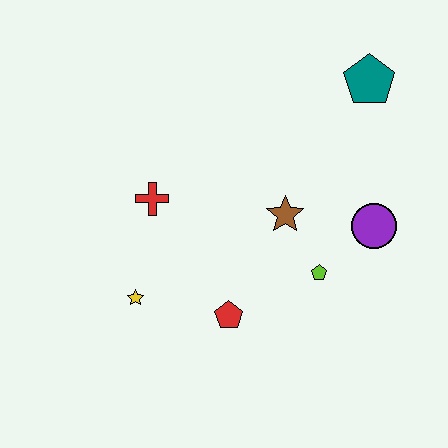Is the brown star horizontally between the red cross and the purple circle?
Yes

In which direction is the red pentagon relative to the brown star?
The red pentagon is below the brown star.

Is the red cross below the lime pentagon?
No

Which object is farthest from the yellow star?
The teal pentagon is farthest from the yellow star.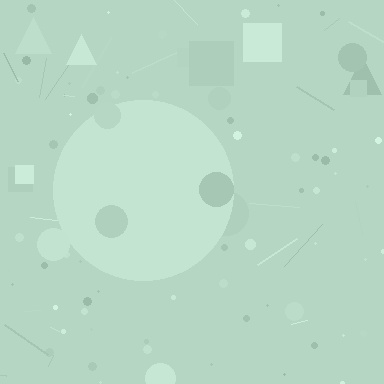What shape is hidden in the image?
A circle is hidden in the image.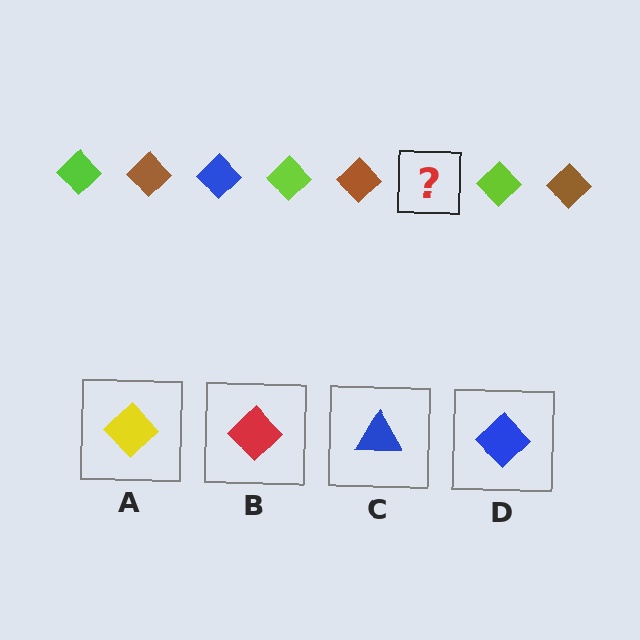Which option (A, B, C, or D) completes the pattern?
D.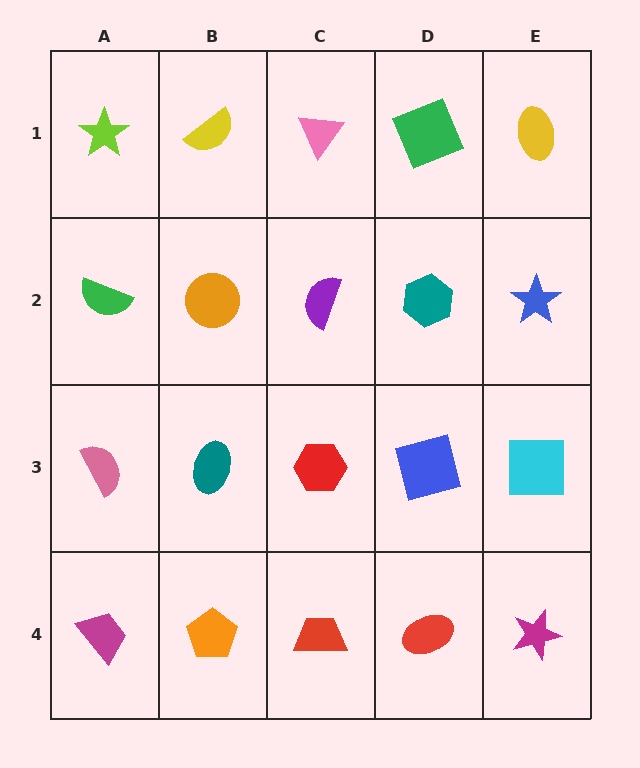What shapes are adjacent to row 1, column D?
A teal hexagon (row 2, column D), a pink triangle (row 1, column C), a yellow ellipse (row 1, column E).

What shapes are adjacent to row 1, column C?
A purple semicircle (row 2, column C), a yellow semicircle (row 1, column B), a green square (row 1, column D).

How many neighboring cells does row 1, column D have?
3.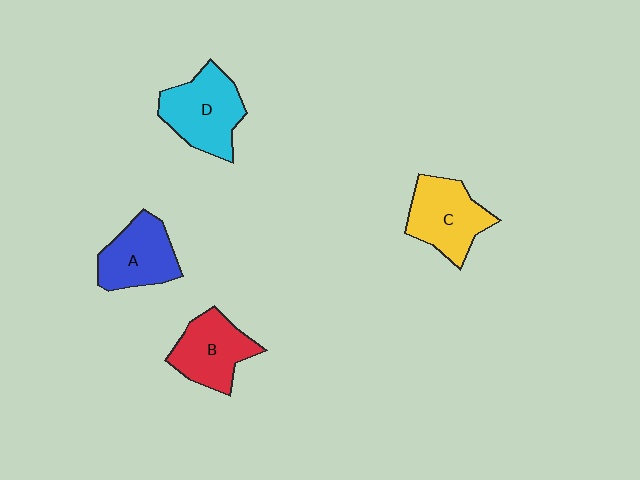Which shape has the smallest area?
Shape A (blue).